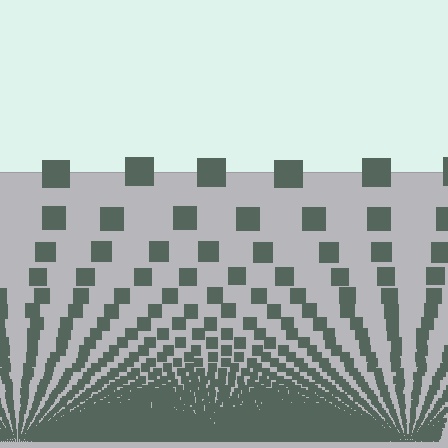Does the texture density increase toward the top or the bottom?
Density increases toward the bottom.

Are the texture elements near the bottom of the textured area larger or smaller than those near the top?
Smaller. The gradient is inverted — elements near the bottom are smaller and denser.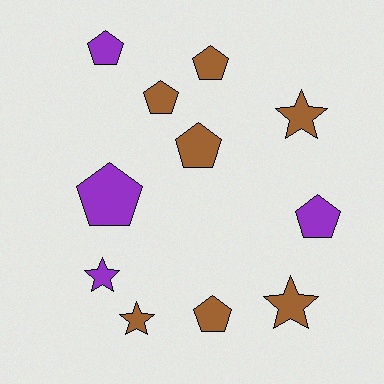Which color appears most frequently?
Brown, with 7 objects.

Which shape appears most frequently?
Pentagon, with 7 objects.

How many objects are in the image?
There are 11 objects.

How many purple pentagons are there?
There are 3 purple pentagons.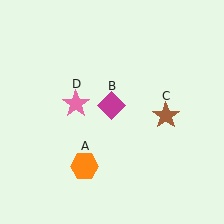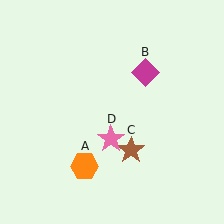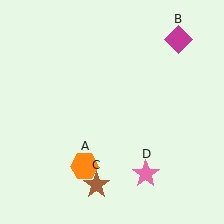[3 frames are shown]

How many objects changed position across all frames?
3 objects changed position: magenta diamond (object B), brown star (object C), pink star (object D).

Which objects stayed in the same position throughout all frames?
Orange hexagon (object A) remained stationary.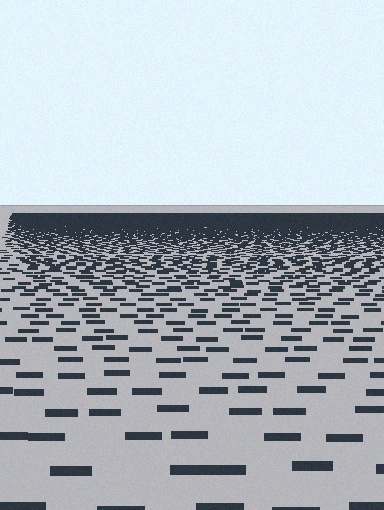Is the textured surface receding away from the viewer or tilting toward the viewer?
The surface is receding away from the viewer. Texture elements get smaller and denser toward the top.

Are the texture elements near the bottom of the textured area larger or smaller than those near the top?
Larger. Near the bottom, elements are closer to the viewer and appear at a bigger on-screen size.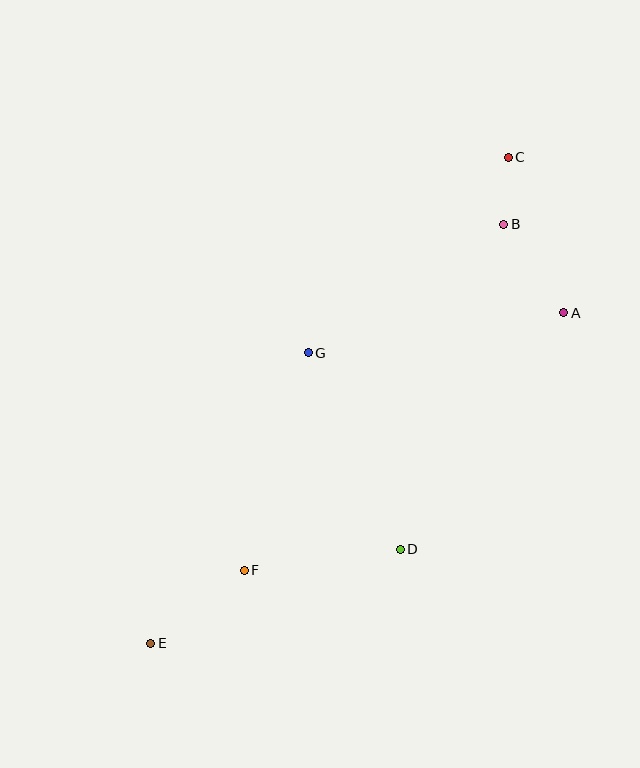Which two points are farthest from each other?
Points C and E are farthest from each other.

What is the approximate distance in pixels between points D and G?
The distance between D and G is approximately 217 pixels.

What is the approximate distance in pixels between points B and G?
The distance between B and G is approximately 234 pixels.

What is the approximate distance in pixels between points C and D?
The distance between C and D is approximately 406 pixels.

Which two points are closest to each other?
Points B and C are closest to each other.